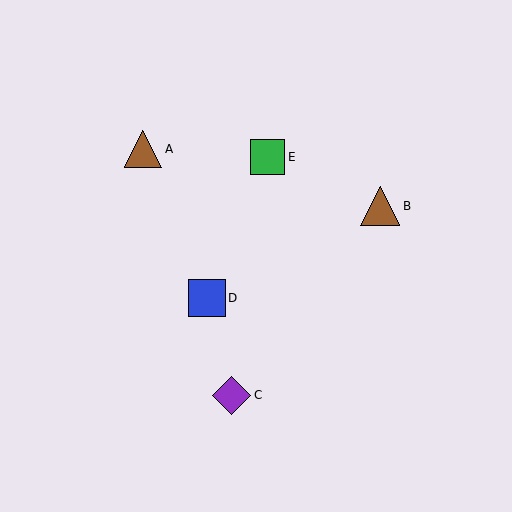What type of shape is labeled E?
Shape E is a green square.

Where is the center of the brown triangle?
The center of the brown triangle is at (143, 149).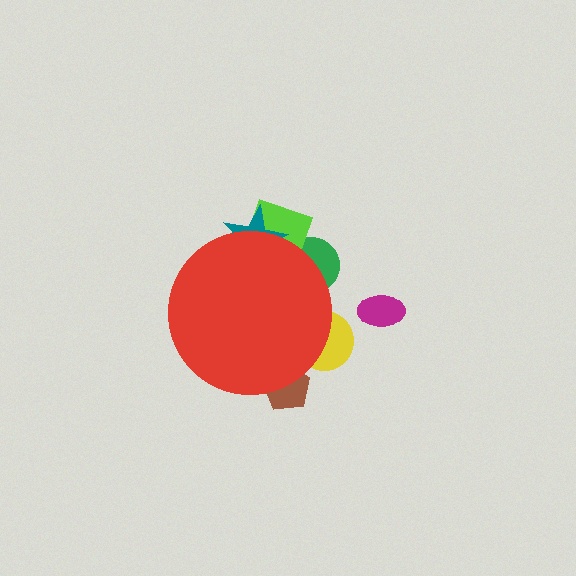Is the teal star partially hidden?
Yes, the teal star is partially hidden behind the red circle.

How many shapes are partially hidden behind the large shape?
5 shapes are partially hidden.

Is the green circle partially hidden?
Yes, the green circle is partially hidden behind the red circle.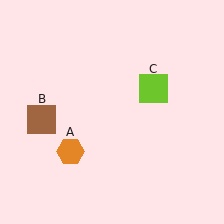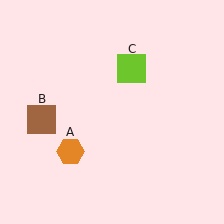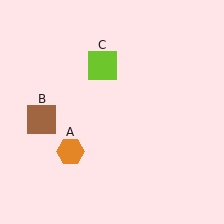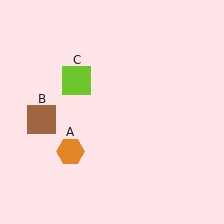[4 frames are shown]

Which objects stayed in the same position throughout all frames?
Orange hexagon (object A) and brown square (object B) remained stationary.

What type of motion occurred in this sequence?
The lime square (object C) rotated counterclockwise around the center of the scene.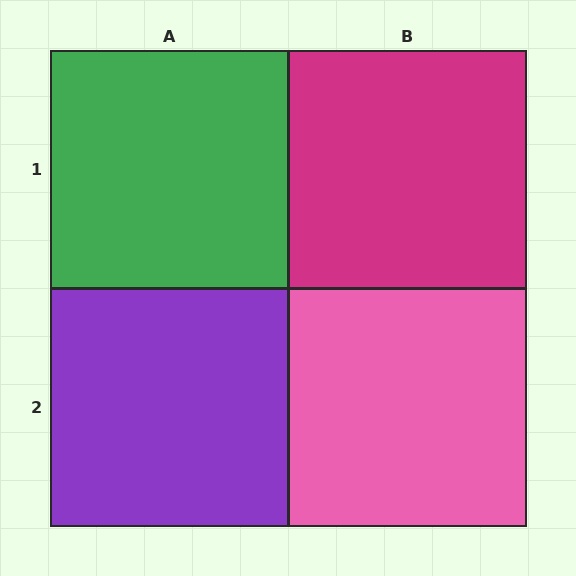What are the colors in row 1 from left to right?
Green, magenta.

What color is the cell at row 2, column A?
Purple.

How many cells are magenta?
1 cell is magenta.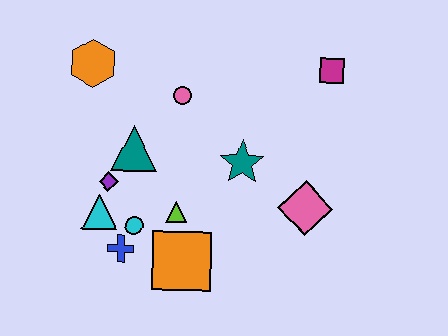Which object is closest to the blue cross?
The cyan circle is closest to the blue cross.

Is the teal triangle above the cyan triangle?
Yes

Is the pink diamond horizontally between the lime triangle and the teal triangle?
No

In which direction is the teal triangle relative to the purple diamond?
The teal triangle is above the purple diamond.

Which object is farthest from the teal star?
The orange hexagon is farthest from the teal star.